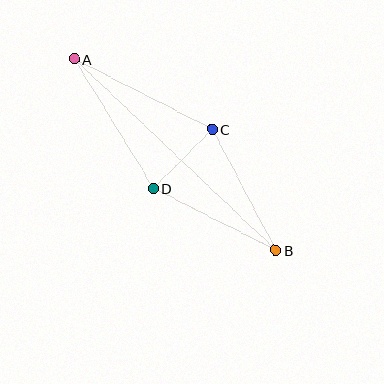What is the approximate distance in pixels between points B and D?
The distance between B and D is approximately 137 pixels.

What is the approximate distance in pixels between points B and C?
The distance between B and C is approximately 137 pixels.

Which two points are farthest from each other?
Points A and B are farthest from each other.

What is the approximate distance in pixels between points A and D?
The distance between A and D is approximately 152 pixels.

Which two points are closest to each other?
Points C and D are closest to each other.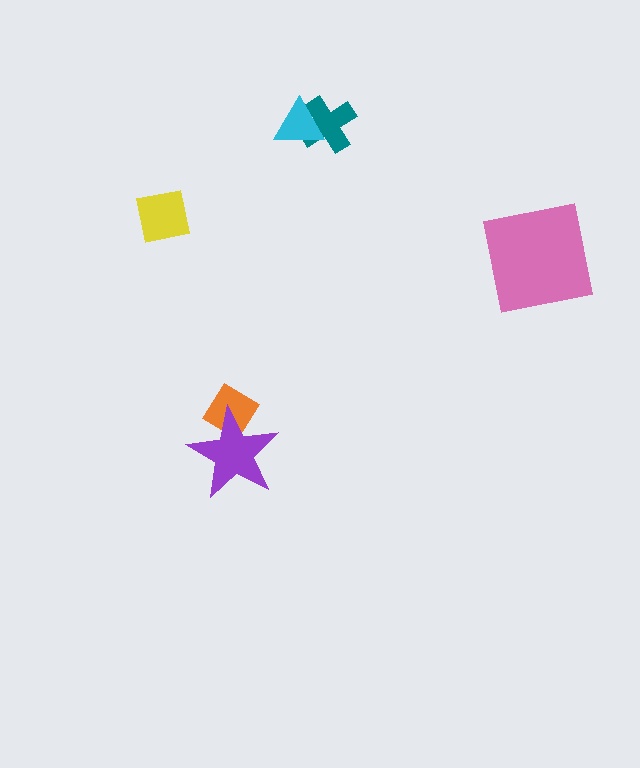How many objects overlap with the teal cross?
1 object overlaps with the teal cross.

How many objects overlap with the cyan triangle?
1 object overlaps with the cyan triangle.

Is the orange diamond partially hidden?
Yes, it is partially covered by another shape.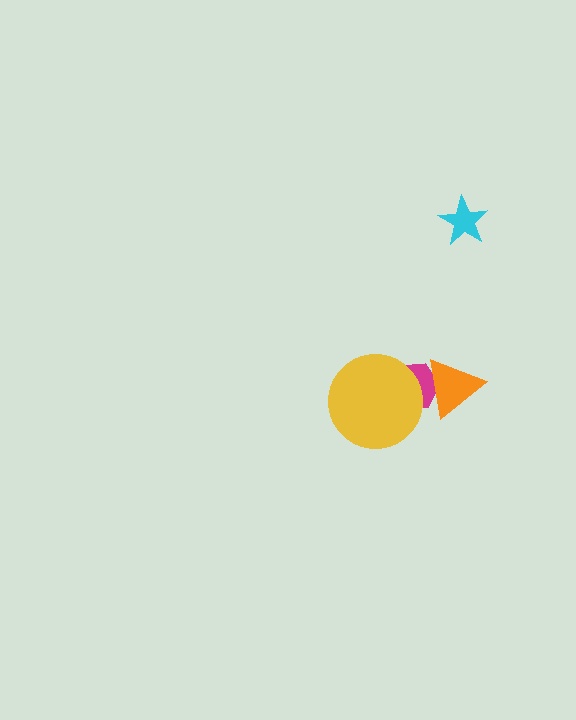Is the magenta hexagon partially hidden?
Yes, it is partially covered by another shape.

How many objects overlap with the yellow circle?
1 object overlaps with the yellow circle.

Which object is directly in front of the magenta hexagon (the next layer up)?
The orange triangle is directly in front of the magenta hexagon.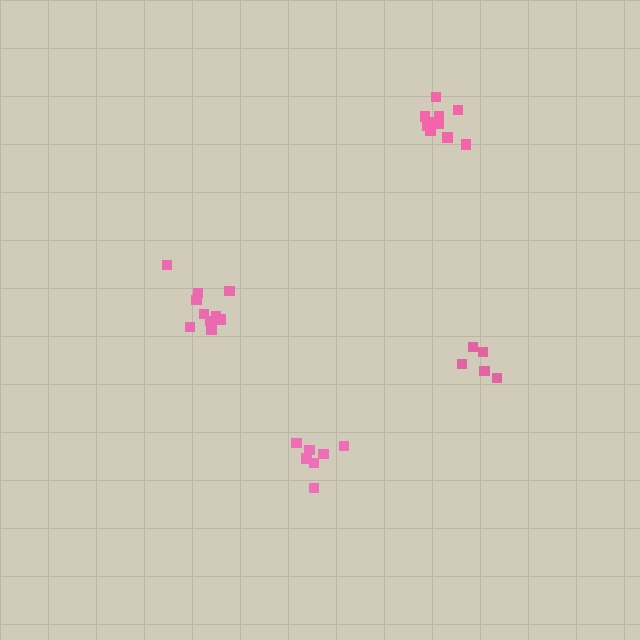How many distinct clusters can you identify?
There are 4 distinct clusters.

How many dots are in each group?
Group 1: 10 dots, Group 2: 5 dots, Group 3: 10 dots, Group 4: 7 dots (32 total).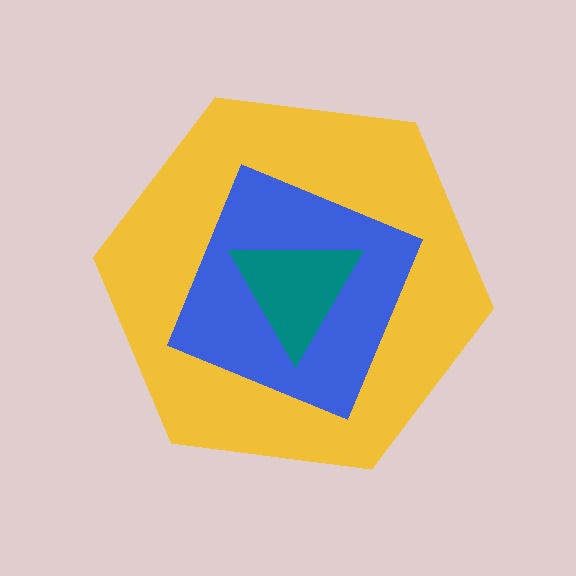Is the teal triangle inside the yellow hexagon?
Yes.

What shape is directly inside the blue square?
The teal triangle.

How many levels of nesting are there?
3.